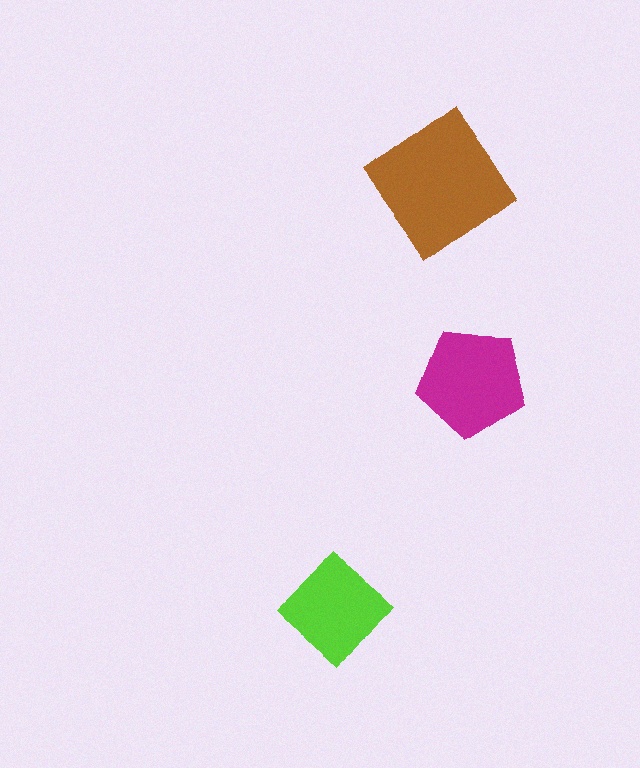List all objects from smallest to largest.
The lime diamond, the magenta pentagon, the brown diamond.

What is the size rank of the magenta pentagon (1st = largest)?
2nd.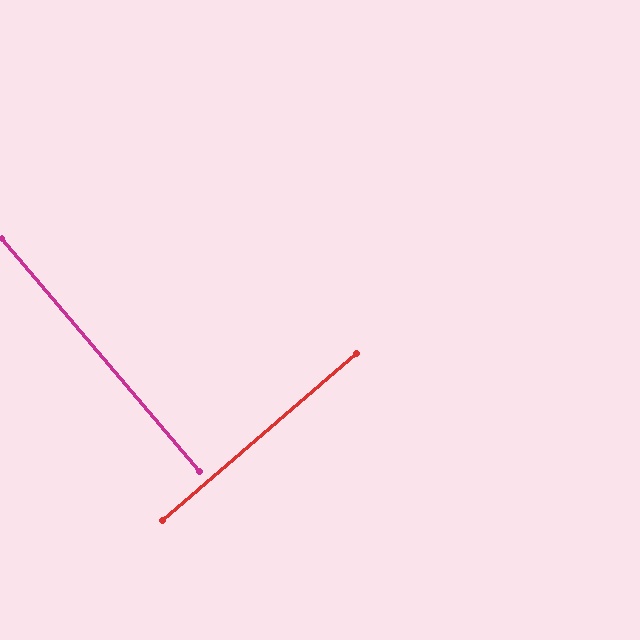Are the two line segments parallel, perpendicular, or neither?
Perpendicular — they meet at approximately 90°.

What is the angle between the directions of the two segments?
Approximately 90 degrees.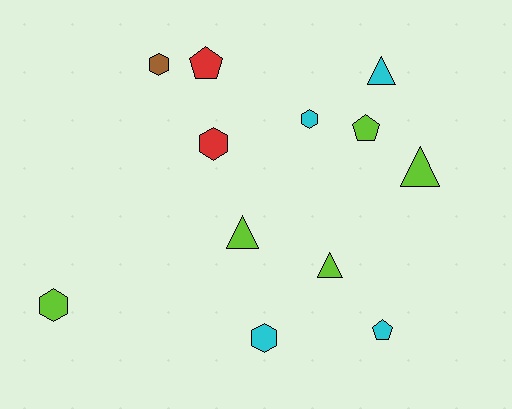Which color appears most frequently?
Lime, with 5 objects.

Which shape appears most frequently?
Hexagon, with 5 objects.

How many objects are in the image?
There are 12 objects.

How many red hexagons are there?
There is 1 red hexagon.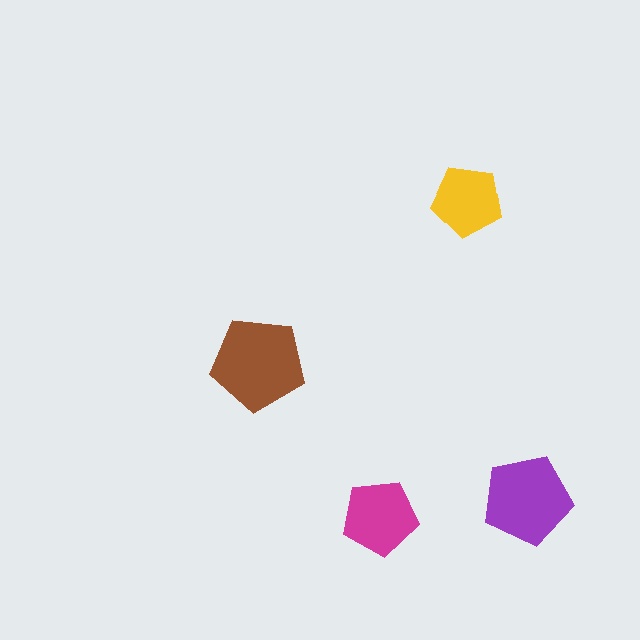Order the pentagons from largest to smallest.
the brown one, the purple one, the magenta one, the yellow one.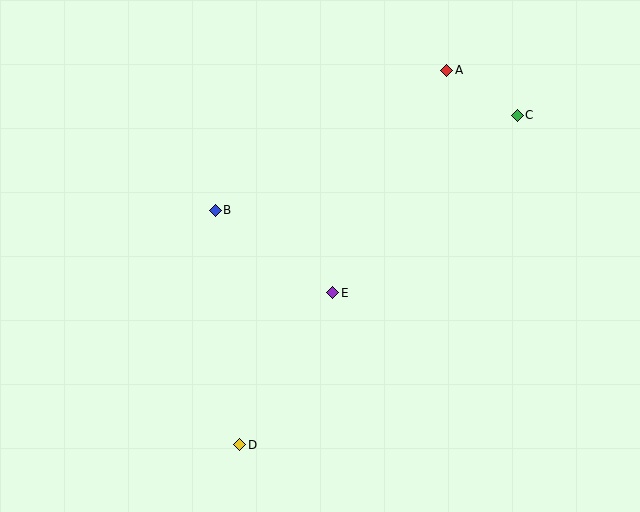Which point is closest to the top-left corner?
Point B is closest to the top-left corner.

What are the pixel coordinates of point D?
Point D is at (240, 445).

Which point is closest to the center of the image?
Point E at (333, 293) is closest to the center.